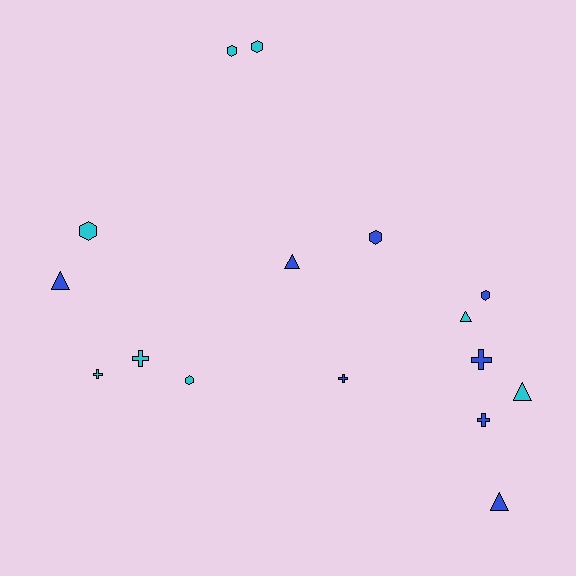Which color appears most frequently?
Blue, with 8 objects.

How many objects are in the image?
There are 16 objects.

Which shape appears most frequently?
Hexagon, with 6 objects.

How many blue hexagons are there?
There are 2 blue hexagons.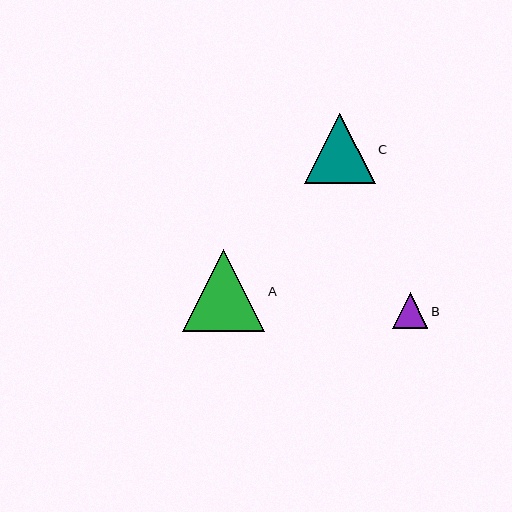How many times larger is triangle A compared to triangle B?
Triangle A is approximately 2.3 times the size of triangle B.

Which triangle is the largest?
Triangle A is the largest with a size of approximately 82 pixels.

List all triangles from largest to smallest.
From largest to smallest: A, C, B.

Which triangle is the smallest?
Triangle B is the smallest with a size of approximately 36 pixels.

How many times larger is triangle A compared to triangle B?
Triangle A is approximately 2.3 times the size of triangle B.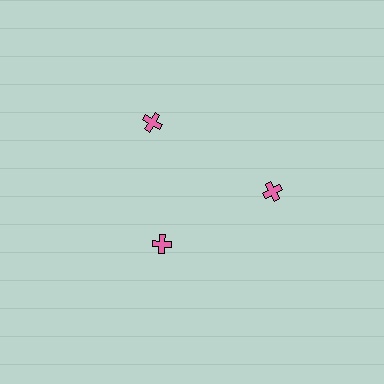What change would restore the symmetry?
The symmetry would be restored by moving it outward, back onto the ring so that all 3 crosses sit at equal angles and equal distance from the center.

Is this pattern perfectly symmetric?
No. The 3 pink crosses are arranged in a ring, but one element near the 7 o'clock position is pulled inward toward the center, breaking the 3-fold rotational symmetry.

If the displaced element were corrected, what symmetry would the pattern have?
It would have 3-fold rotational symmetry — the pattern would map onto itself every 120 degrees.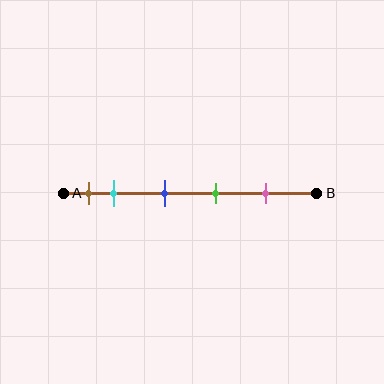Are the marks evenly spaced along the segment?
No, the marks are not evenly spaced.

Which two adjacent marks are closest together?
The brown and cyan marks are the closest adjacent pair.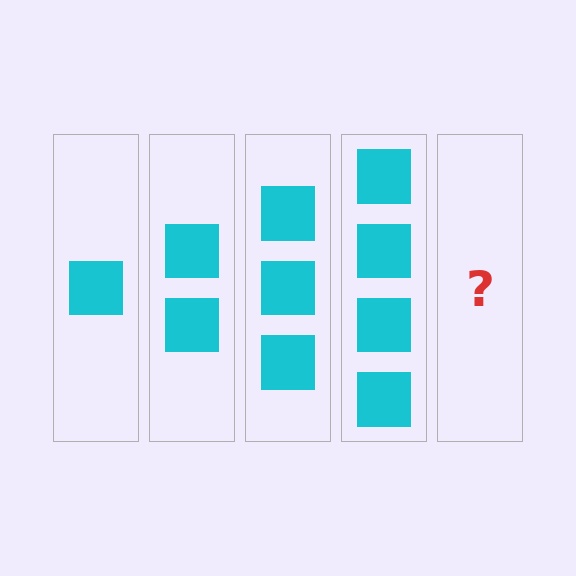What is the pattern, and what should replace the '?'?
The pattern is that each step adds one more square. The '?' should be 5 squares.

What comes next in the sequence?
The next element should be 5 squares.